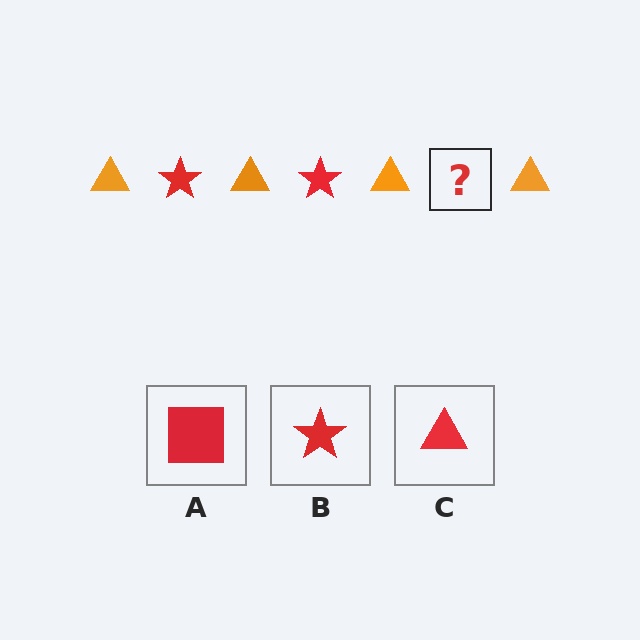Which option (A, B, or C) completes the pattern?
B.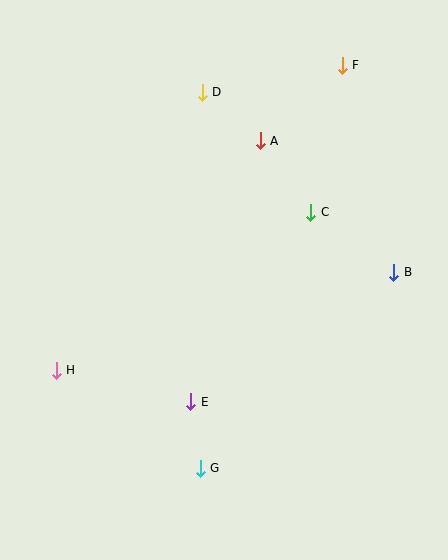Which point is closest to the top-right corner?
Point F is closest to the top-right corner.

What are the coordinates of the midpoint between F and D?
The midpoint between F and D is at (272, 79).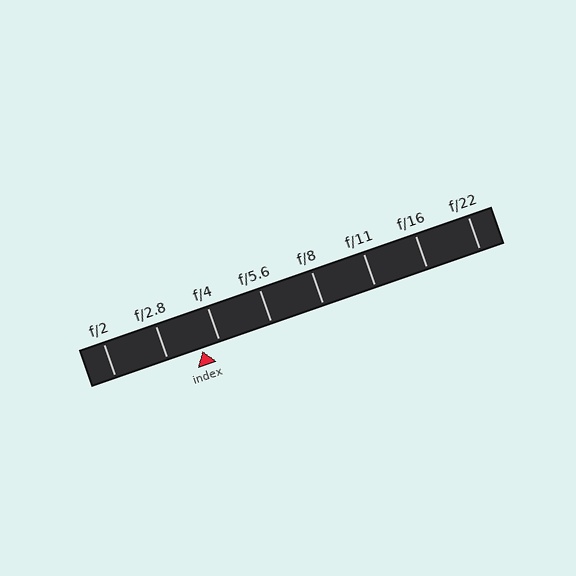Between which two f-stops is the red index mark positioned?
The index mark is between f/2.8 and f/4.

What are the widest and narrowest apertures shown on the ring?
The widest aperture shown is f/2 and the narrowest is f/22.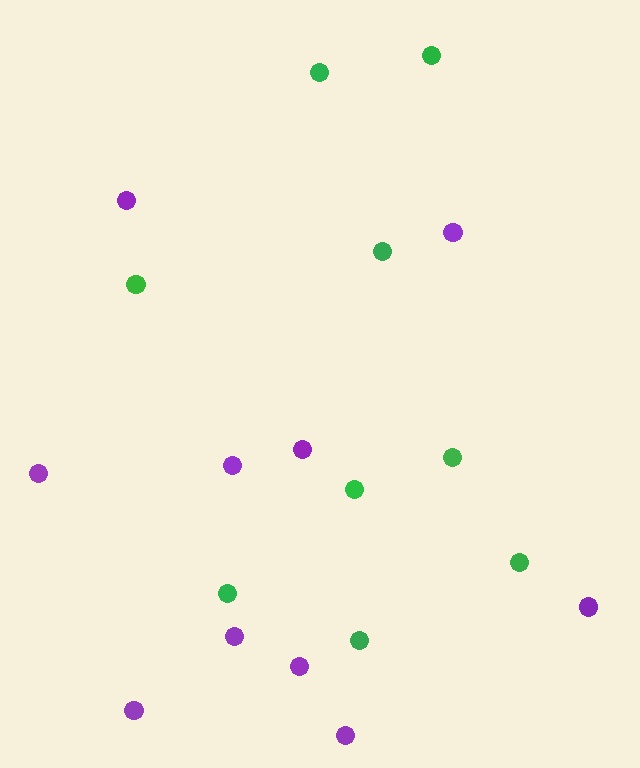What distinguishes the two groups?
There are 2 groups: one group of green circles (9) and one group of purple circles (10).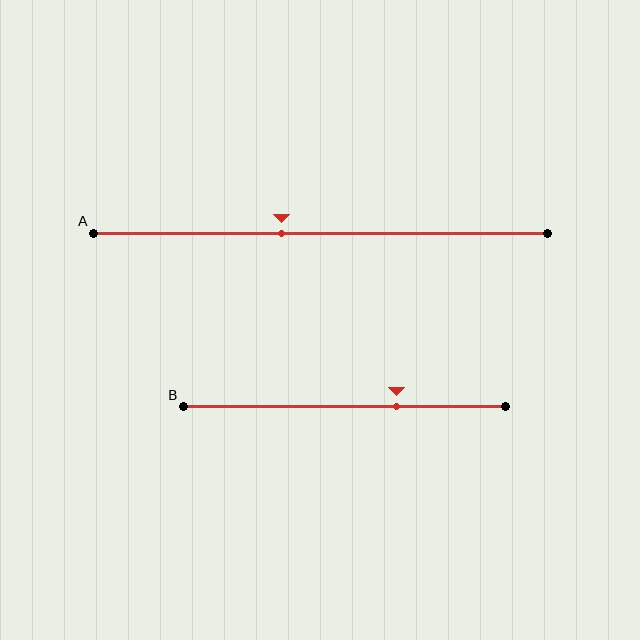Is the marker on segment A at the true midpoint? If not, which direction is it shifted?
No, the marker on segment A is shifted to the left by about 9% of the segment length.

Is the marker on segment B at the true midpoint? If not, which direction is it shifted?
No, the marker on segment B is shifted to the right by about 16% of the segment length.